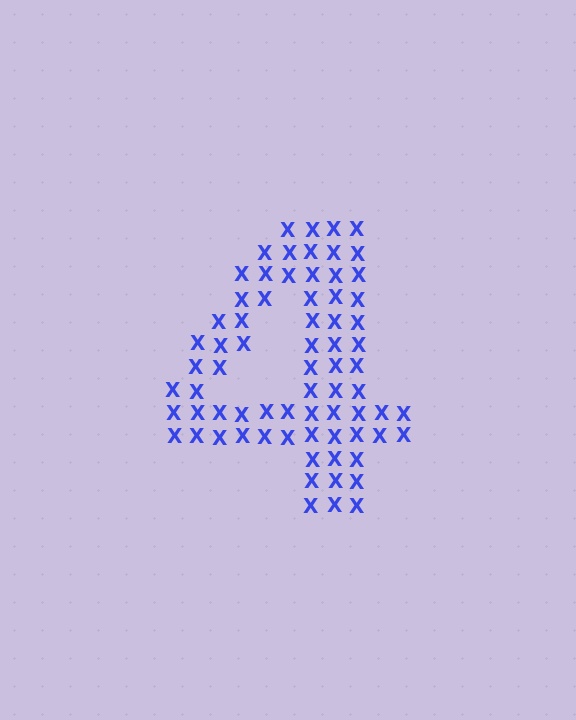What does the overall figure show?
The overall figure shows the digit 4.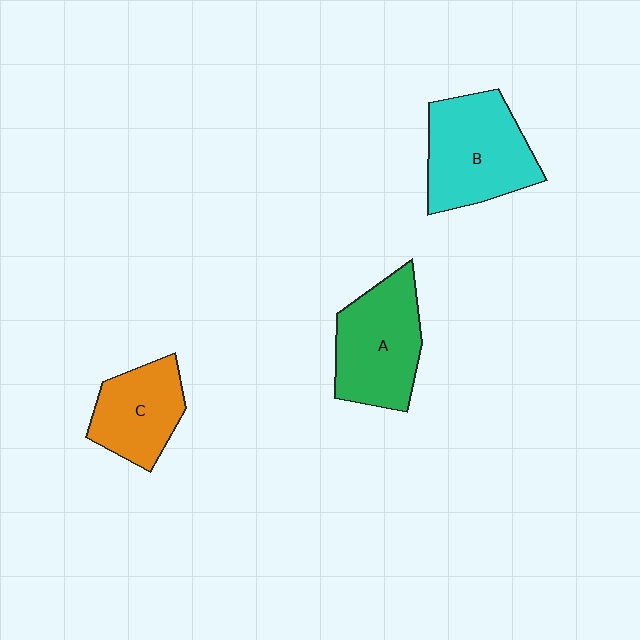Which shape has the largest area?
Shape B (cyan).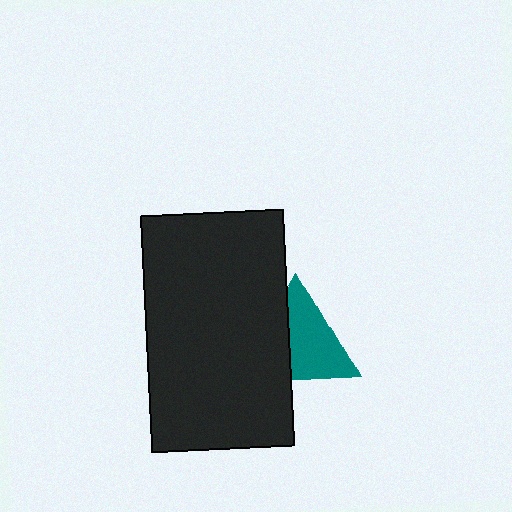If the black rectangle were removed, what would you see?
You would see the complete teal triangle.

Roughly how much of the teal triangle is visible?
About half of it is visible (roughly 64%).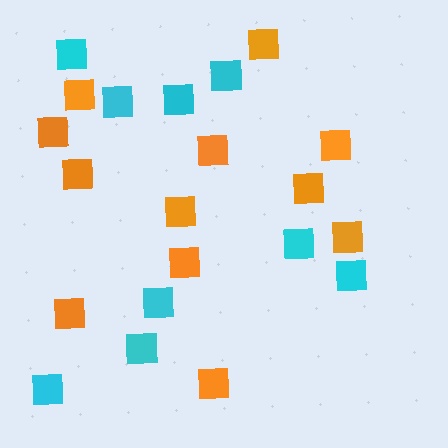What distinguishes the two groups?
There are 2 groups: one group of cyan squares (9) and one group of orange squares (12).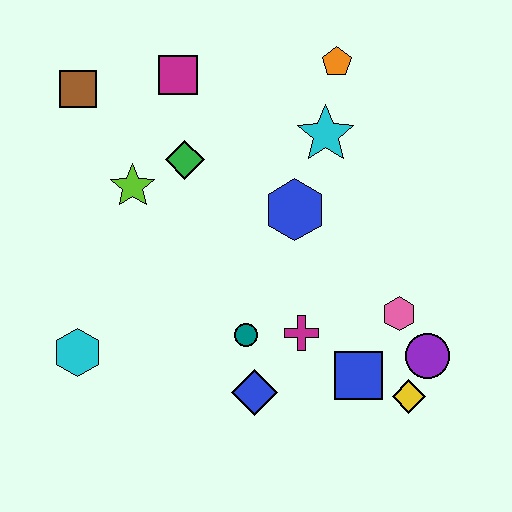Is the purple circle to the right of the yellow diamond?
Yes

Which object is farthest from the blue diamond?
The brown square is farthest from the blue diamond.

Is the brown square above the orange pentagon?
No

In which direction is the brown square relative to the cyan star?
The brown square is to the left of the cyan star.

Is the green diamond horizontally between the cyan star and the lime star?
Yes